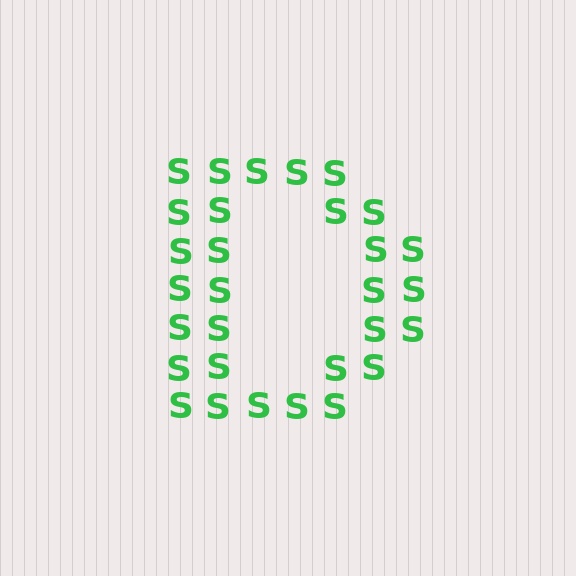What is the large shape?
The large shape is the letter D.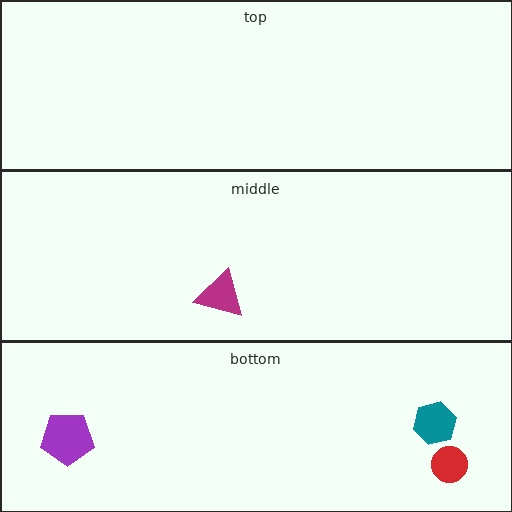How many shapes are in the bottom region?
3.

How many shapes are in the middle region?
1.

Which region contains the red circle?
The bottom region.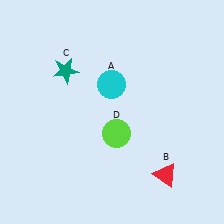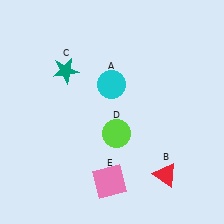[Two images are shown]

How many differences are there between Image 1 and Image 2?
There is 1 difference between the two images.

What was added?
A pink square (E) was added in Image 2.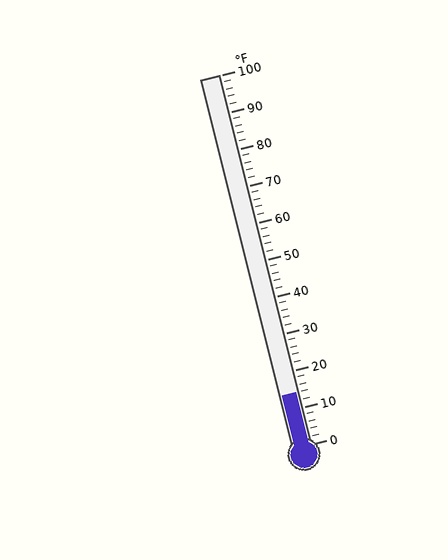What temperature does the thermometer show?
The thermometer shows approximately 14°F.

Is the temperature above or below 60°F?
The temperature is below 60°F.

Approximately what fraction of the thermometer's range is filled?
The thermometer is filled to approximately 15% of its range.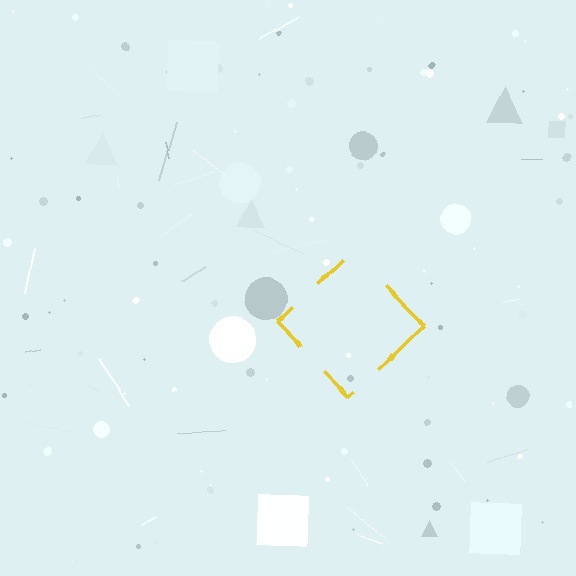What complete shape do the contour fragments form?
The contour fragments form a diamond.